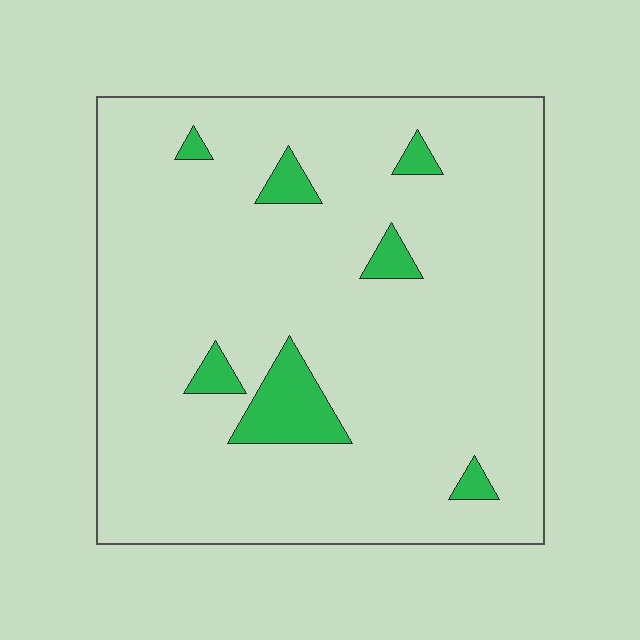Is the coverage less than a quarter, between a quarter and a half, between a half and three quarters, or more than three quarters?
Less than a quarter.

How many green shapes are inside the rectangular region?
7.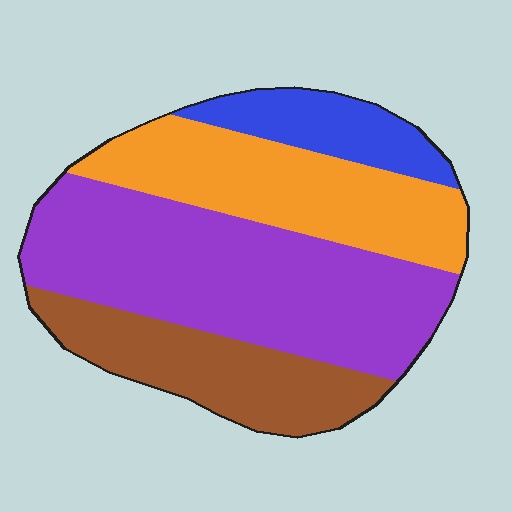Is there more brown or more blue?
Brown.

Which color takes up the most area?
Purple, at roughly 40%.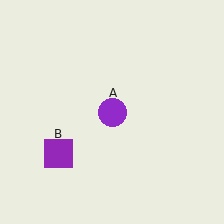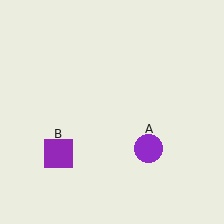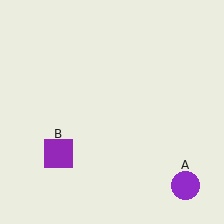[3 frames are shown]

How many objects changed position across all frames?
1 object changed position: purple circle (object A).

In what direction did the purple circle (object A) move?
The purple circle (object A) moved down and to the right.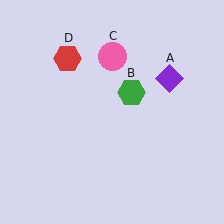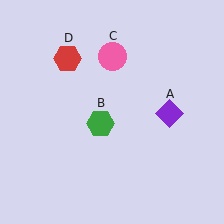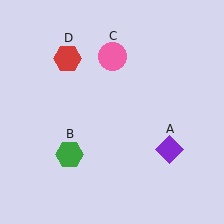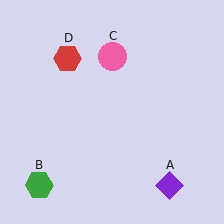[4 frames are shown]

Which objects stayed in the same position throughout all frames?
Pink circle (object C) and red hexagon (object D) remained stationary.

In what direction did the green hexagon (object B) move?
The green hexagon (object B) moved down and to the left.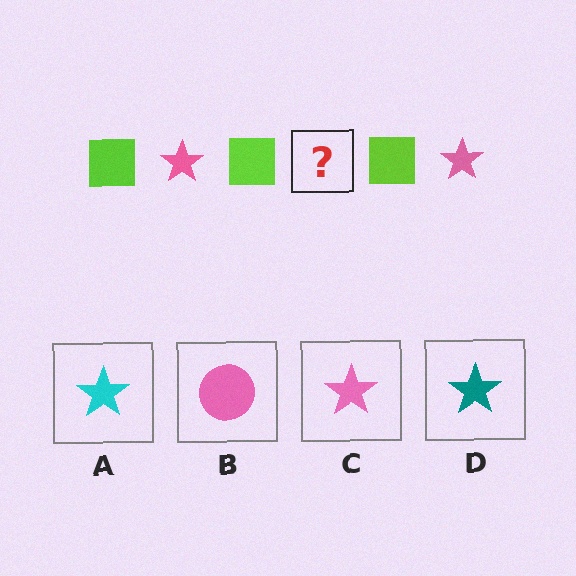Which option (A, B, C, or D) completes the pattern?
C.